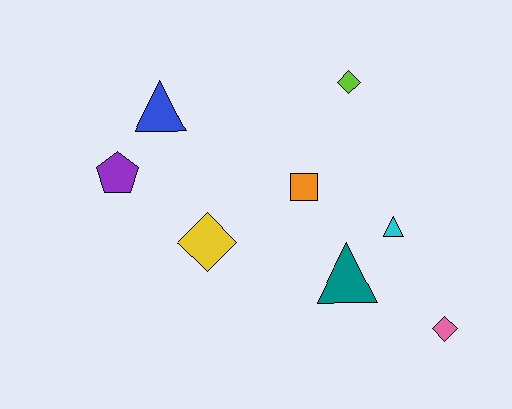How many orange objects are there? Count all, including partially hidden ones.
There is 1 orange object.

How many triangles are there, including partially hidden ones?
There are 3 triangles.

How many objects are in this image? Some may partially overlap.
There are 8 objects.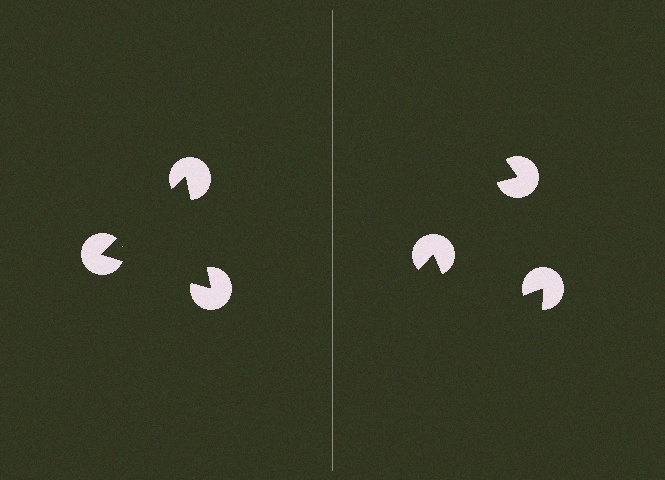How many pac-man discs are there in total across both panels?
6 — 3 on each side.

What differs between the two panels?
The pac-man discs are positioned identically on both sides; only the wedge orientations differ. On the left they align to a triangle; on the right they are misaligned.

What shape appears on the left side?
An illusory triangle.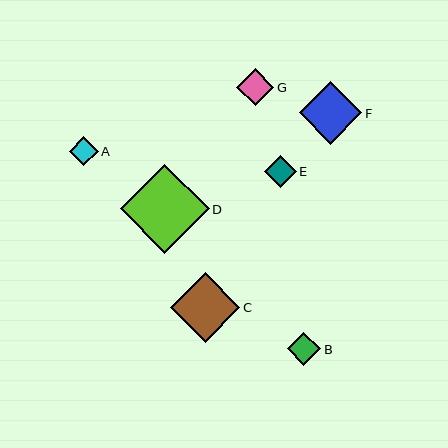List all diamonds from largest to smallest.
From largest to smallest: D, C, F, G, B, E, A.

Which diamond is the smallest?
Diamond A is the smallest with a size of approximately 29 pixels.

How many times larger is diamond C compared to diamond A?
Diamond C is approximately 2.4 times the size of diamond A.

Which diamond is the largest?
Diamond D is the largest with a size of approximately 89 pixels.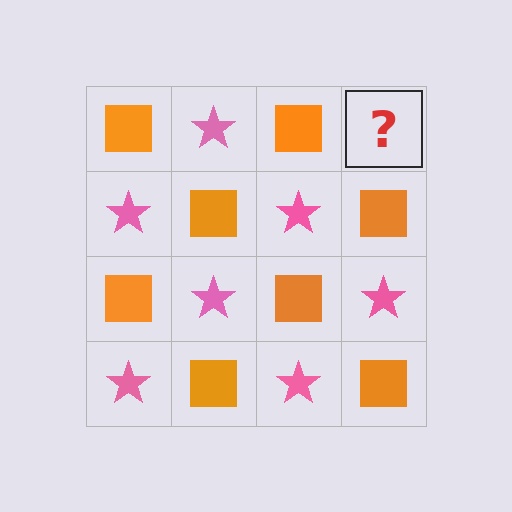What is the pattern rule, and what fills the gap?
The rule is that it alternates orange square and pink star in a checkerboard pattern. The gap should be filled with a pink star.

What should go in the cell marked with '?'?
The missing cell should contain a pink star.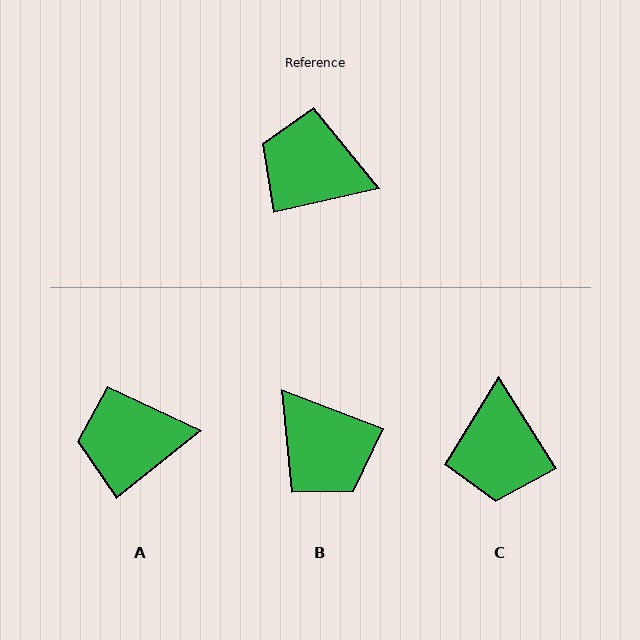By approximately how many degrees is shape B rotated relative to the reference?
Approximately 146 degrees counter-clockwise.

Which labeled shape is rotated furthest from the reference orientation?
B, about 146 degrees away.